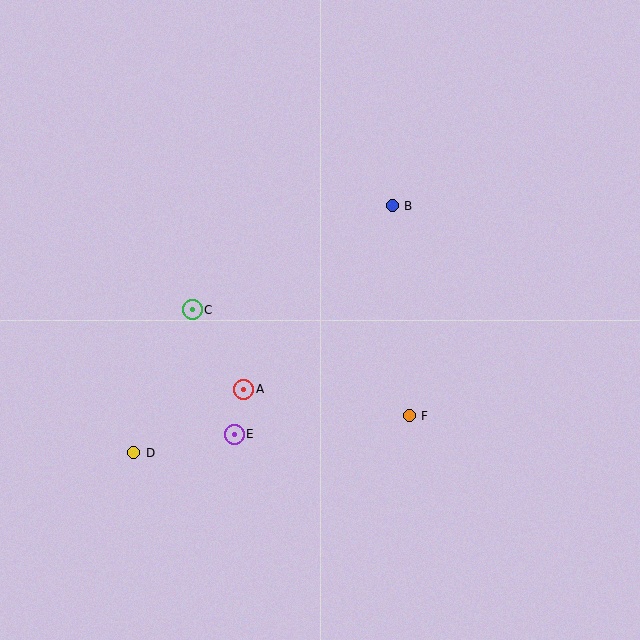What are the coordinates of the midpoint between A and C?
The midpoint between A and C is at (218, 349).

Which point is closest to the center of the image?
Point A at (244, 389) is closest to the center.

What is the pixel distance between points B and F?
The distance between B and F is 210 pixels.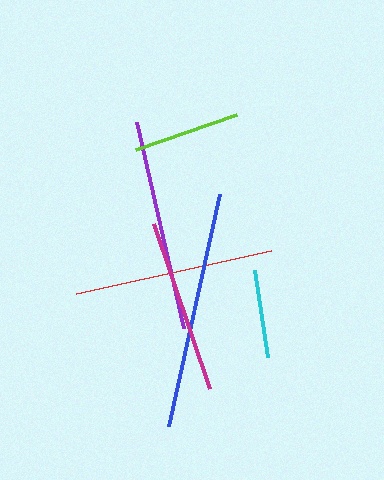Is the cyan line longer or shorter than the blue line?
The blue line is longer than the cyan line.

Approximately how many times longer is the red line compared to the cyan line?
The red line is approximately 2.3 times the length of the cyan line.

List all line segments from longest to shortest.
From longest to shortest: blue, purple, red, magenta, lime, cyan.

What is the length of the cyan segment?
The cyan segment is approximately 88 pixels long.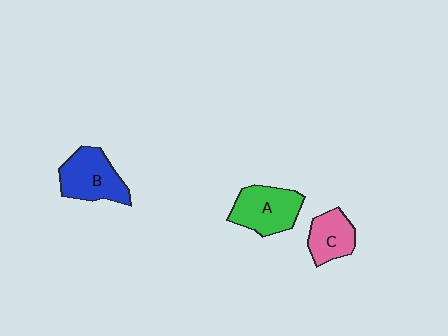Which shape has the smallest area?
Shape C (pink).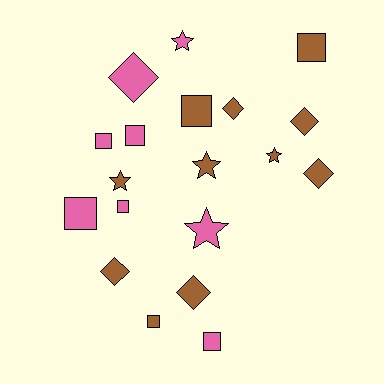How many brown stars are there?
There are 3 brown stars.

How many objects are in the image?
There are 19 objects.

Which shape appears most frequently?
Square, with 8 objects.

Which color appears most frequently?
Brown, with 11 objects.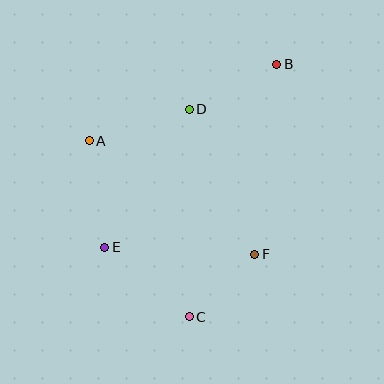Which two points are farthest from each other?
Points B and C are farthest from each other.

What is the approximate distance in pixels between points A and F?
The distance between A and F is approximately 201 pixels.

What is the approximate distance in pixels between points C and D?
The distance between C and D is approximately 208 pixels.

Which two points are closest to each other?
Points C and F are closest to each other.